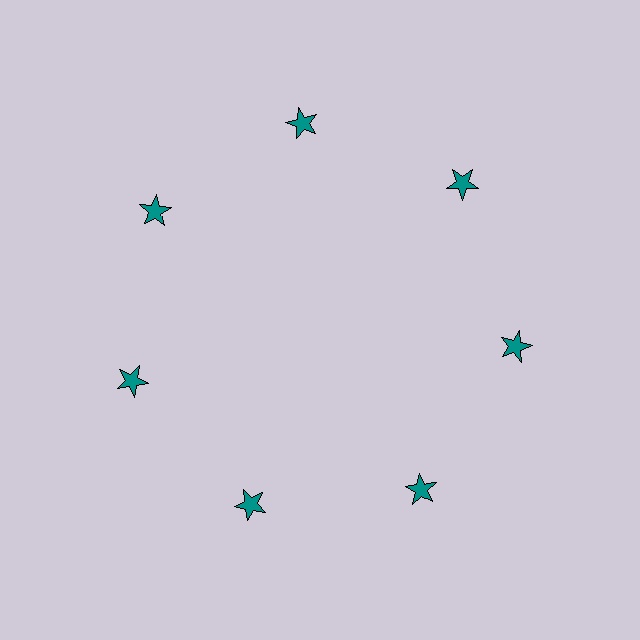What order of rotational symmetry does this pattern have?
This pattern has 7-fold rotational symmetry.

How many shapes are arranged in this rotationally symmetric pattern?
There are 7 shapes, arranged in 7 groups of 1.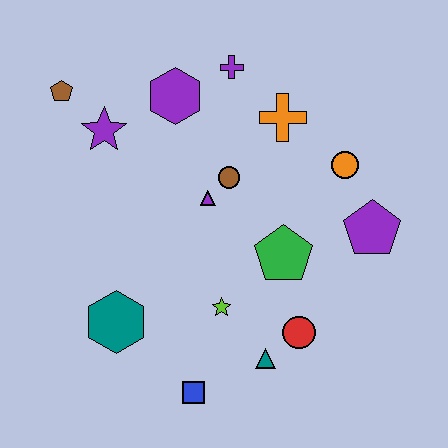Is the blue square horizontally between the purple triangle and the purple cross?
No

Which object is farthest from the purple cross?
The blue square is farthest from the purple cross.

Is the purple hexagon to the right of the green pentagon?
No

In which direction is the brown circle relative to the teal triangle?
The brown circle is above the teal triangle.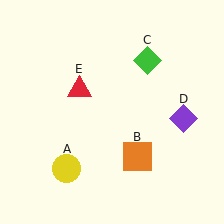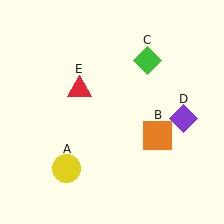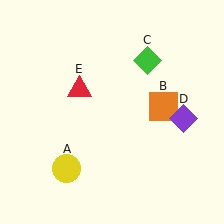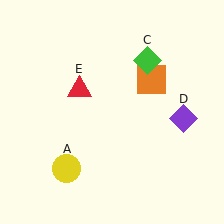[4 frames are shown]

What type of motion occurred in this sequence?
The orange square (object B) rotated counterclockwise around the center of the scene.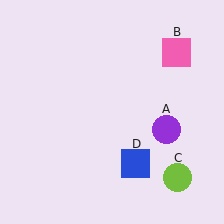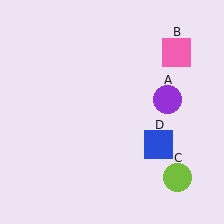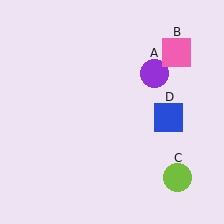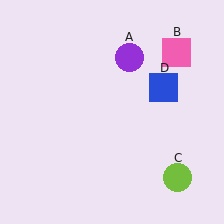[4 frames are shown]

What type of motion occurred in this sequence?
The purple circle (object A), blue square (object D) rotated counterclockwise around the center of the scene.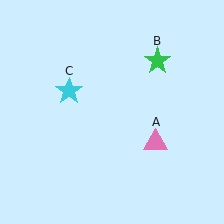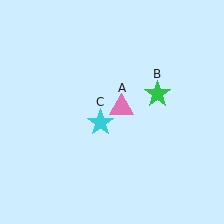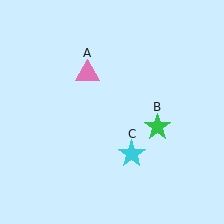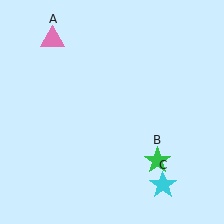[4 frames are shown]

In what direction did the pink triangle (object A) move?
The pink triangle (object A) moved up and to the left.